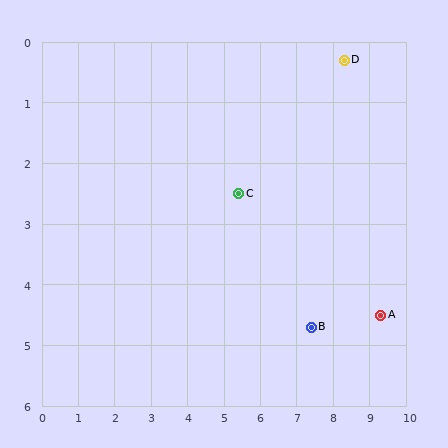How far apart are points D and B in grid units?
Points D and B are about 4.5 grid units apart.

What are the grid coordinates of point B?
Point B is at approximately (7.4, 4.7).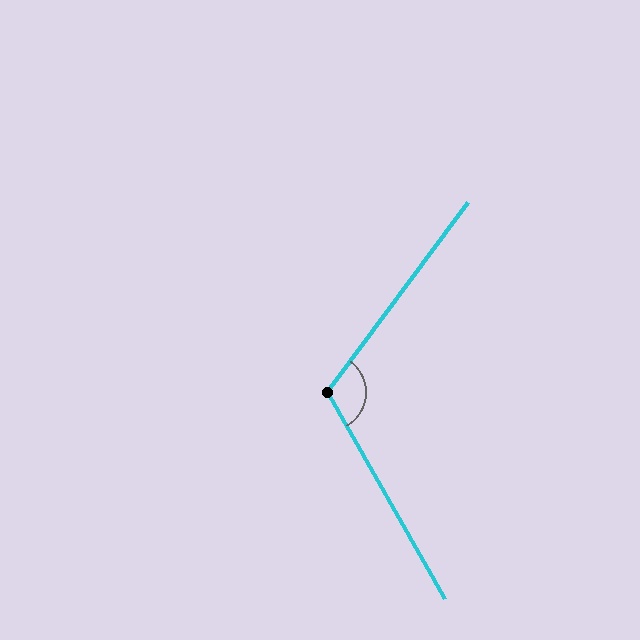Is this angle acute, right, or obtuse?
It is obtuse.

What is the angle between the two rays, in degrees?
Approximately 114 degrees.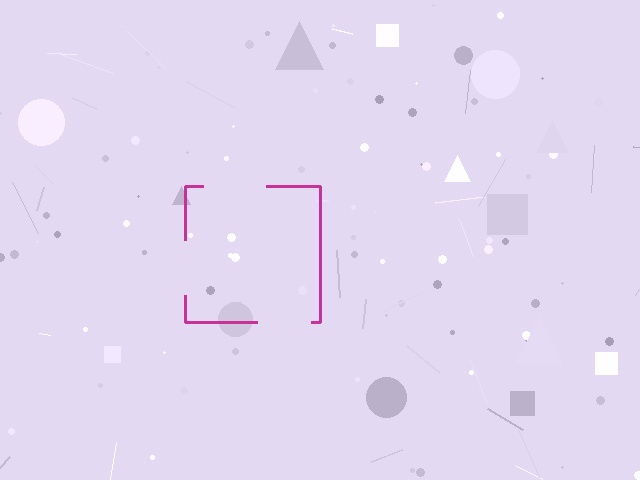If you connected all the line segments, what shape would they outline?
They would outline a square.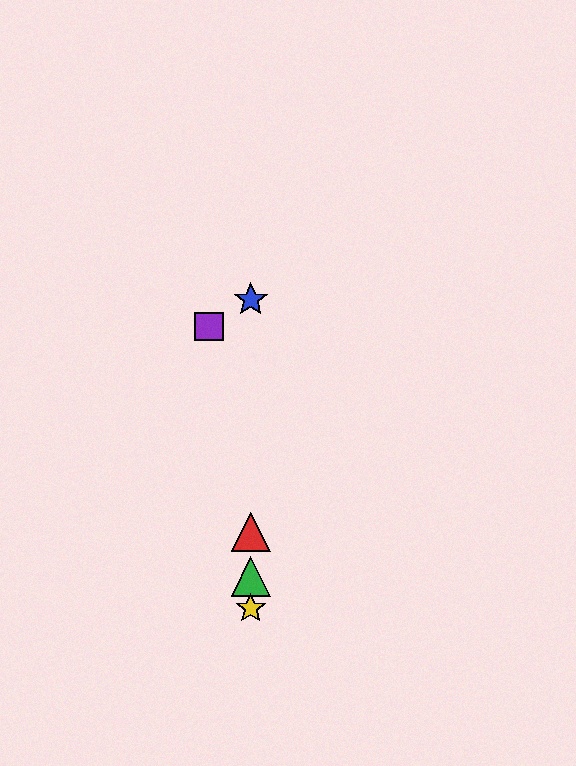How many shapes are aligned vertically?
4 shapes (the red triangle, the blue star, the green triangle, the yellow star) are aligned vertically.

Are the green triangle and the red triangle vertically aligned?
Yes, both are at x≈251.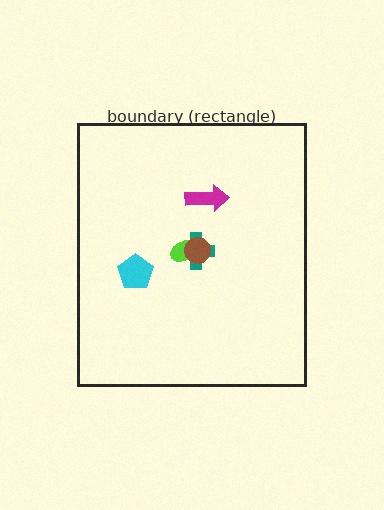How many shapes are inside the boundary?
5 inside, 0 outside.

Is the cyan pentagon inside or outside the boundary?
Inside.